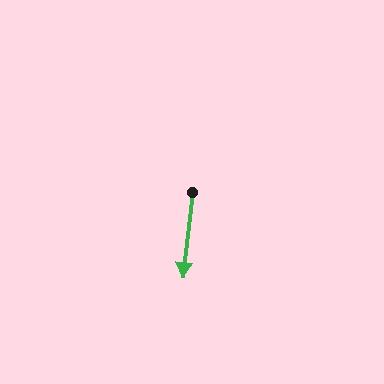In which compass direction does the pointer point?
South.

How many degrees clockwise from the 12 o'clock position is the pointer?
Approximately 186 degrees.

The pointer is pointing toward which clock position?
Roughly 6 o'clock.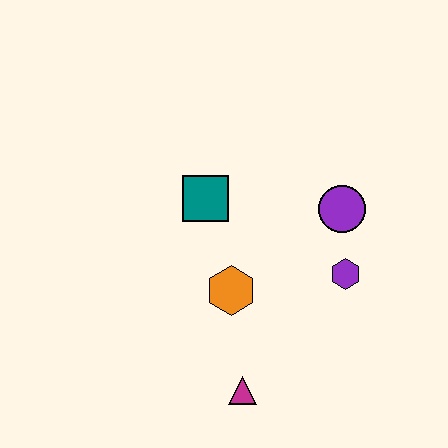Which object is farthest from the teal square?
The magenta triangle is farthest from the teal square.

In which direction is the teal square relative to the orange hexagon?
The teal square is above the orange hexagon.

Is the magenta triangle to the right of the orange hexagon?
Yes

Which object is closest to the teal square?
The orange hexagon is closest to the teal square.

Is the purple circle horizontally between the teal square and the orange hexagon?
No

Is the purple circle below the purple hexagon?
No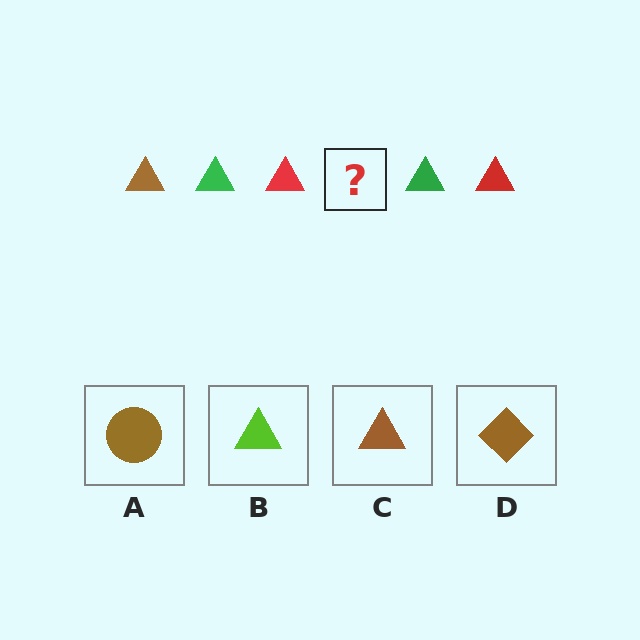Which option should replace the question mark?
Option C.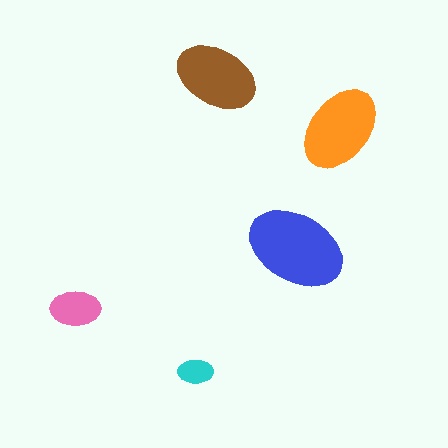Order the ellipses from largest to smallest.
the blue one, the orange one, the brown one, the pink one, the cyan one.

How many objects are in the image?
There are 5 objects in the image.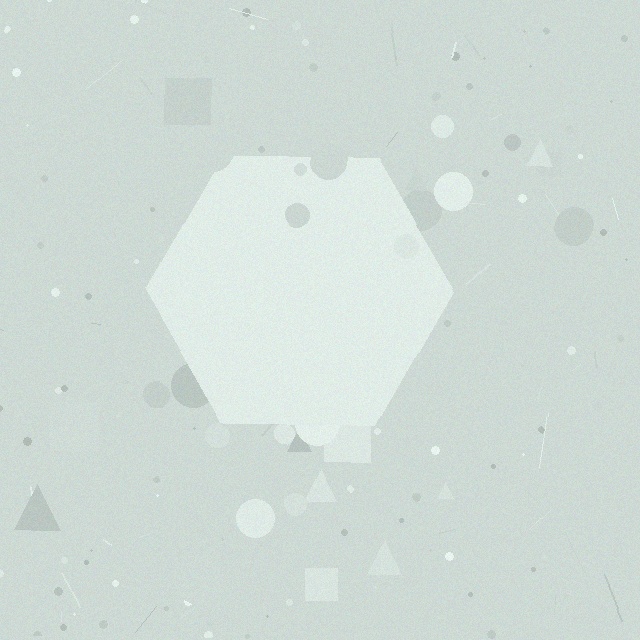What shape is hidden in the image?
A hexagon is hidden in the image.